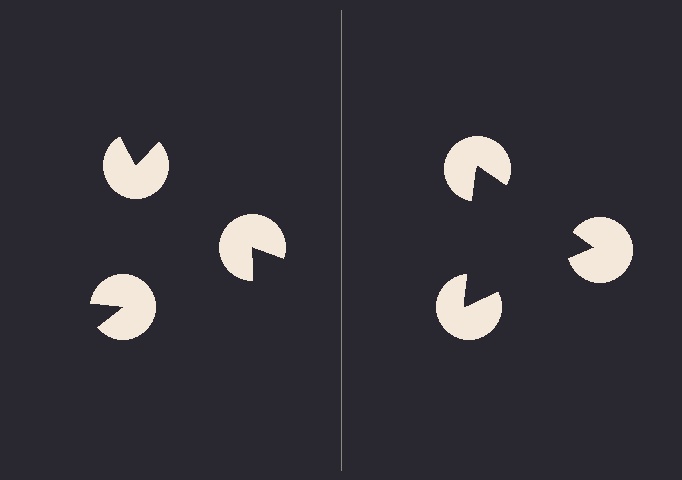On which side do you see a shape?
An illusory triangle appears on the right side. On the left side the wedge cuts are rotated, so no coherent shape forms.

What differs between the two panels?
The pac-man discs are positioned identically on both sides; only the wedge orientations differ. On the right they align to a triangle; on the left they are misaligned.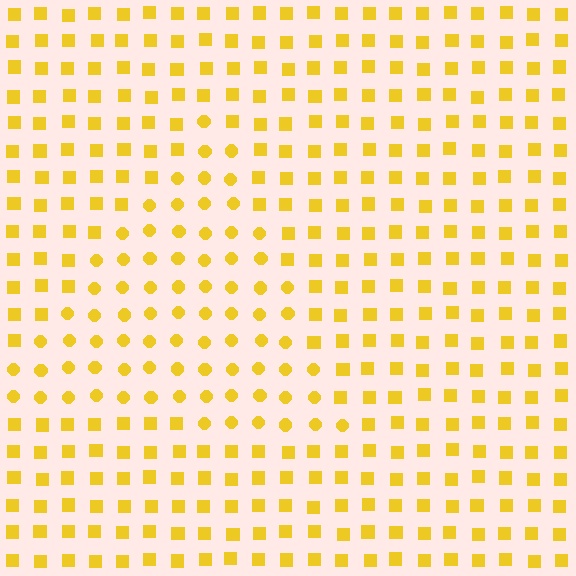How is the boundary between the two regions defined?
The boundary is defined by a change in element shape: circles inside vs. squares outside. All elements share the same color and spacing.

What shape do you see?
I see a triangle.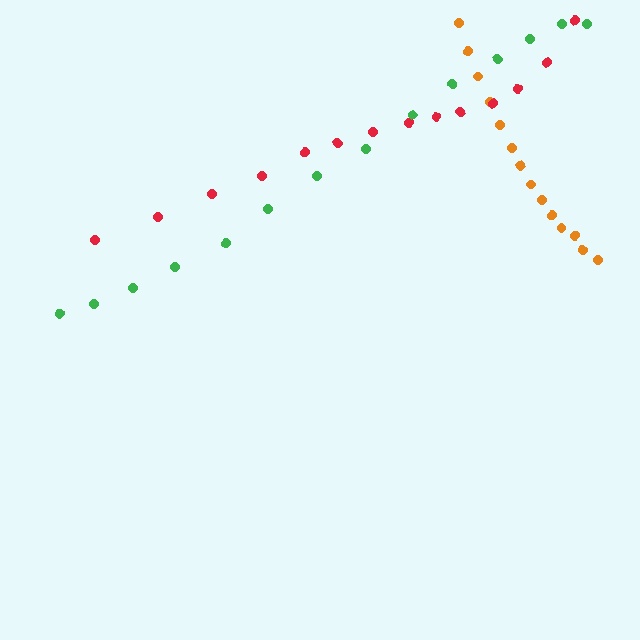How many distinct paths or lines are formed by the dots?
There are 3 distinct paths.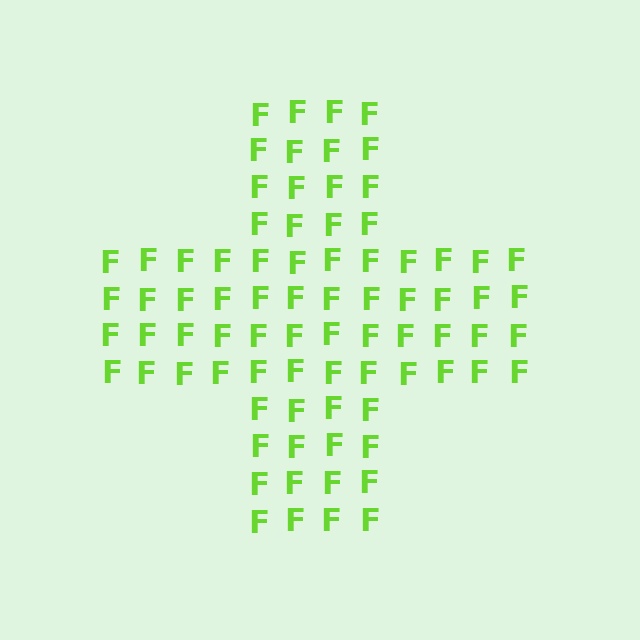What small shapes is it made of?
It is made of small letter F's.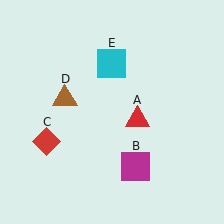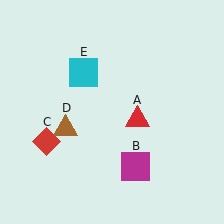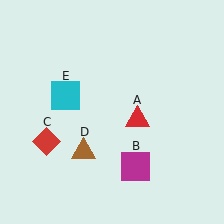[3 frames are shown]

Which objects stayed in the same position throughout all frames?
Red triangle (object A) and magenta square (object B) and red diamond (object C) remained stationary.